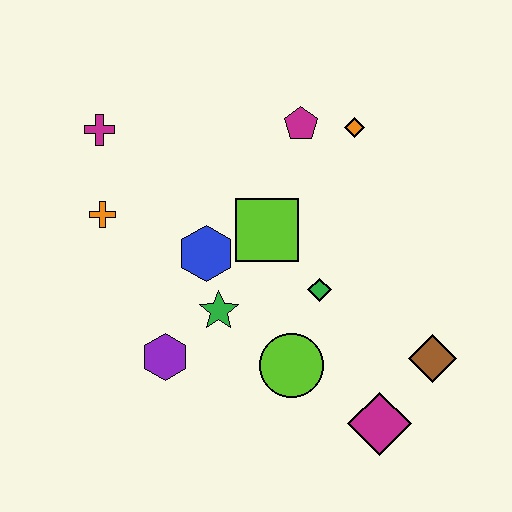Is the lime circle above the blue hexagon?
No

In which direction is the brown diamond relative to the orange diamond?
The brown diamond is below the orange diamond.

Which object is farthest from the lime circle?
The magenta cross is farthest from the lime circle.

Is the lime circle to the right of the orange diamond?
No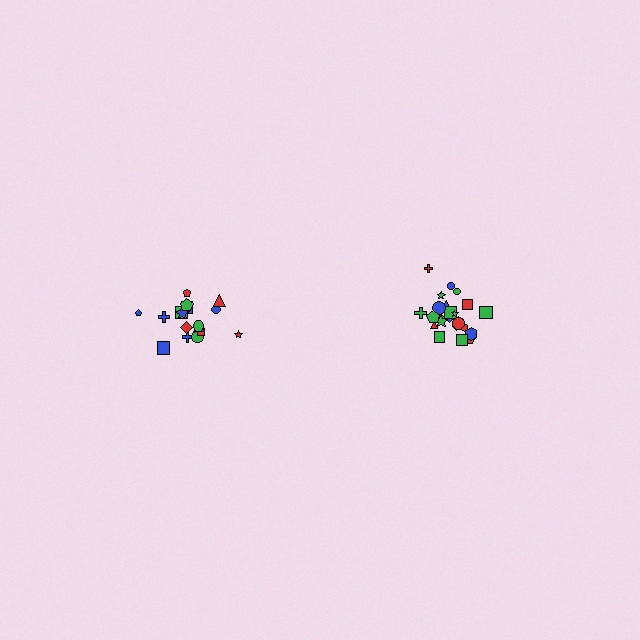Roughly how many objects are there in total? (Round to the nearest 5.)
Roughly 45 objects in total.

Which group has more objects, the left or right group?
The right group.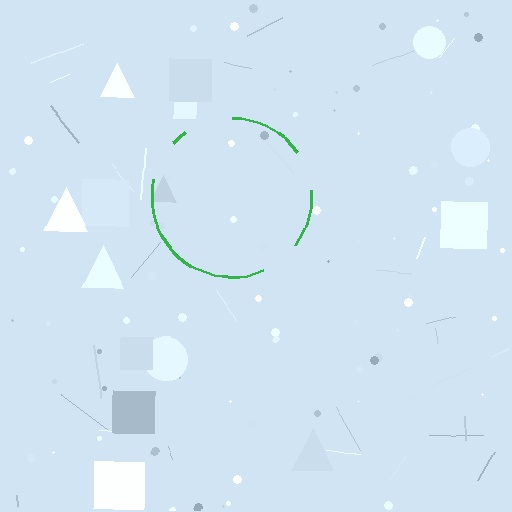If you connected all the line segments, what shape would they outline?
They would outline a circle.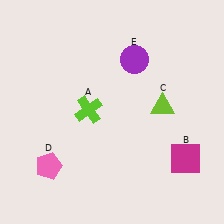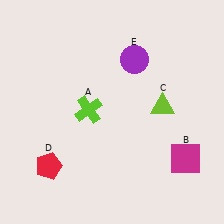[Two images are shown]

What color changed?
The pentagon (D) changed from pink in Image 1 to red in Image 2.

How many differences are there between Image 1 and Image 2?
There is 1 difference between the two images.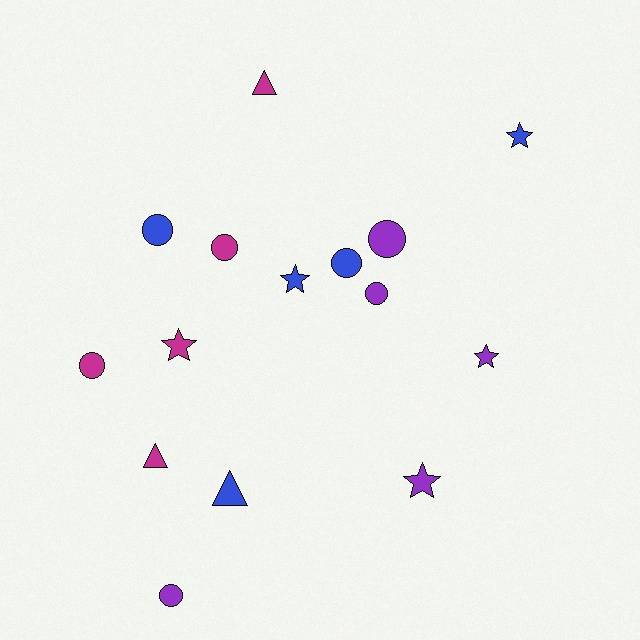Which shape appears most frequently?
Circle, with 7 objects.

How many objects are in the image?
There are 15 objects.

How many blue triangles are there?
There is 1 blue triangle.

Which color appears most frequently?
Purple, with 5 objects.